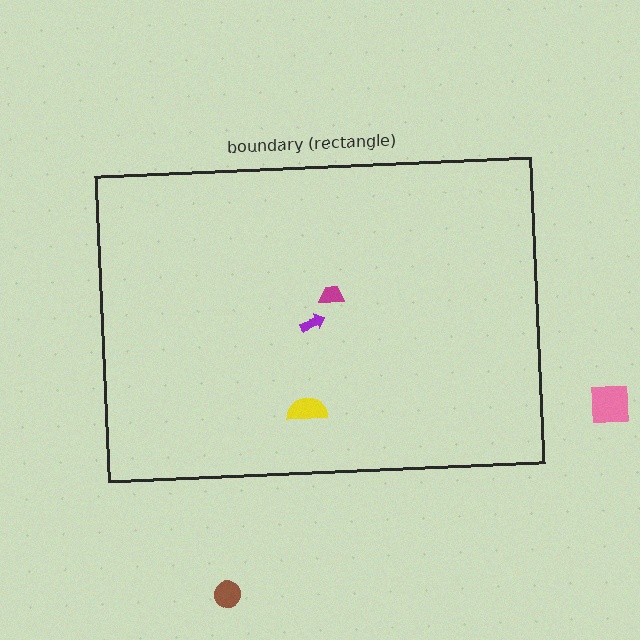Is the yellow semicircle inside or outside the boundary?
Inside.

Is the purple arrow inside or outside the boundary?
Inside.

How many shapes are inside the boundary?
3 inside, 2 outside.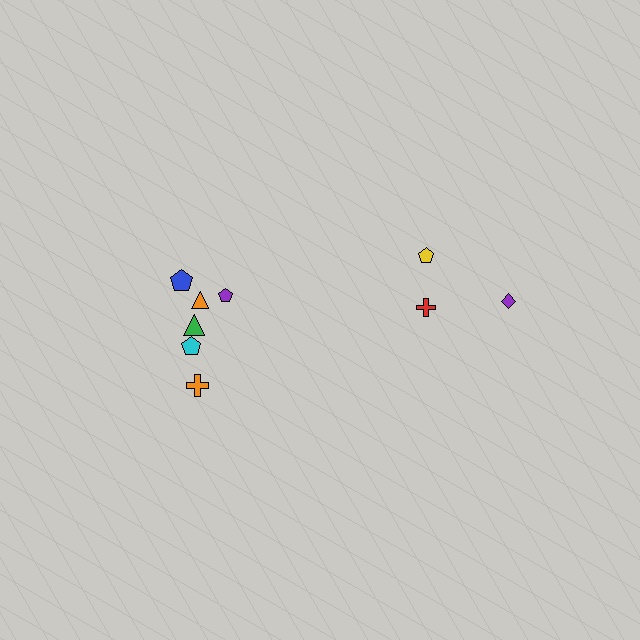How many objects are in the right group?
There are 3 objects.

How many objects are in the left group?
There are 6 objects.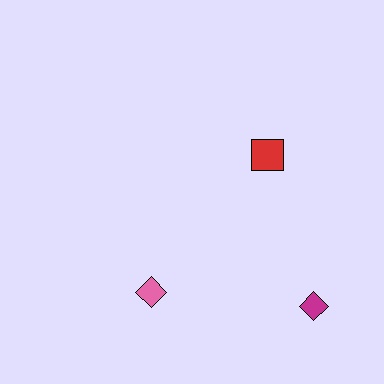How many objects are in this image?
There are 3 objects.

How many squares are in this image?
There is 1 square.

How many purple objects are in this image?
There are no purple objects.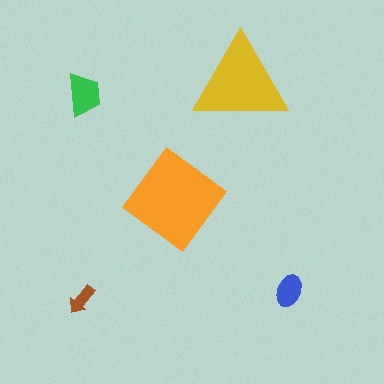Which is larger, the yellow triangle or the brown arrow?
The yellow triangle.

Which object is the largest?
The orange diamond.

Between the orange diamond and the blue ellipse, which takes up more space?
The orange diamond.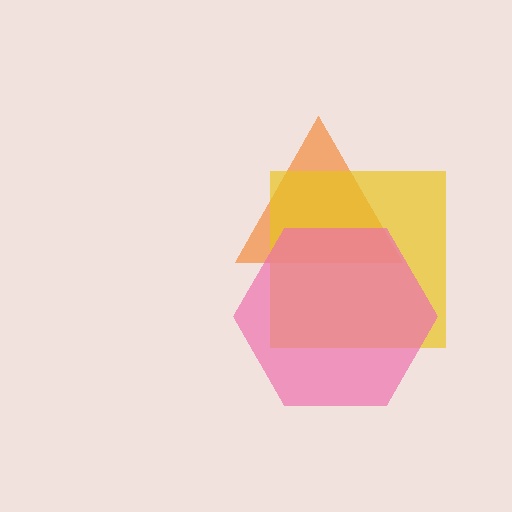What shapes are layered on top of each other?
The layered shapes are: an orange triangle, a yellow square, a pink hexagon.